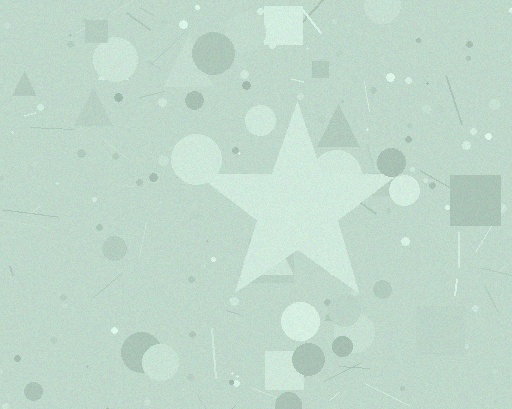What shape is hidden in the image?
A star is hidden in the image.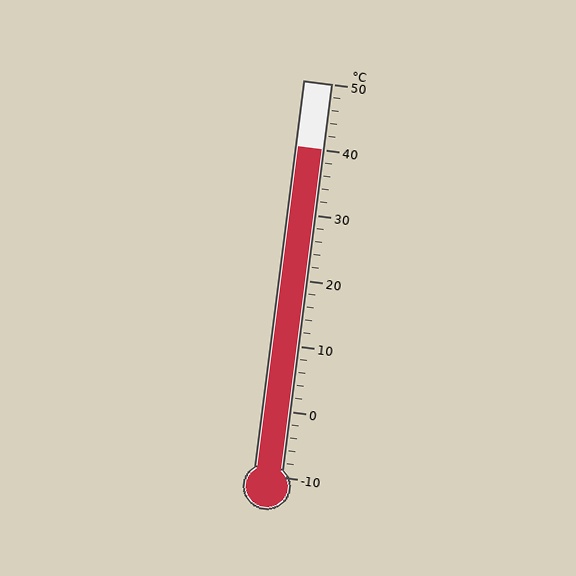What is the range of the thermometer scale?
The thermometer scale ranges from -10°C to 50°C.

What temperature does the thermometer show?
The thermometer shows approximately 40°C.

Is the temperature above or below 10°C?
The temperature is above 10°C.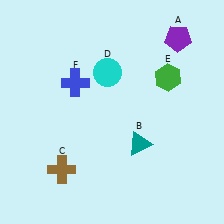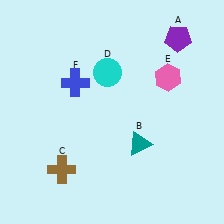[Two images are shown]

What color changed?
The hexagon (E) changed from green in Image 1 to pink in Image 2.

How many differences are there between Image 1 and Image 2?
There is 1 difference between the two images.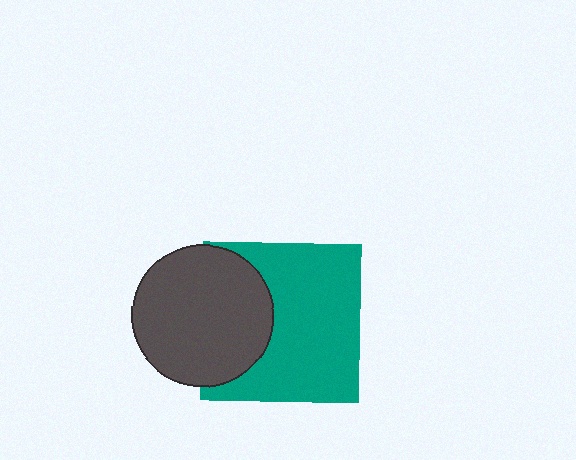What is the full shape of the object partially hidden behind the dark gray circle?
The partially hidden object is a teal square.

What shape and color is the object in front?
The object in front is a dark gray circle.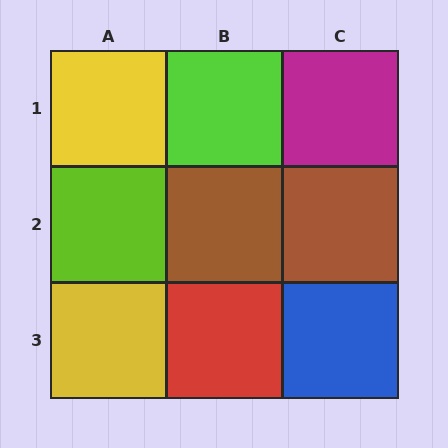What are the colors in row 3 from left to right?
Yellow, red, blue.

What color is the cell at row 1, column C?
Magenta.